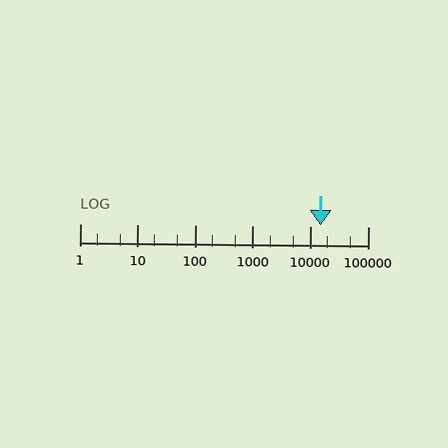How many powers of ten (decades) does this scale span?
The scale spans 5 decades, from 1 to 100000.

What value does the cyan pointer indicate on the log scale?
The pointer indicates approximately 15000.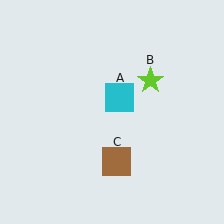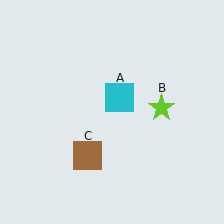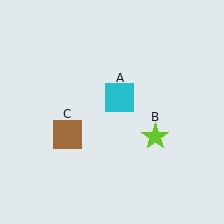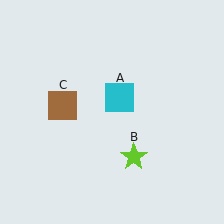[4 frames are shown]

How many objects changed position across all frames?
2 objects changed position: lime star (object B), brown square (object C).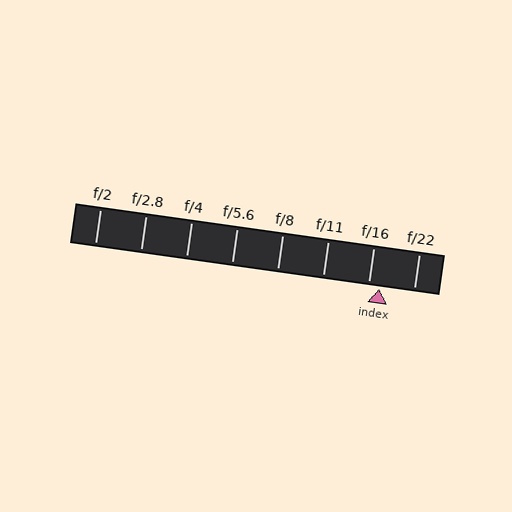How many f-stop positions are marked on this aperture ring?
There are 8 f-stop positions marked.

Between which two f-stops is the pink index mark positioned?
The index mark is between f/16 and f/22.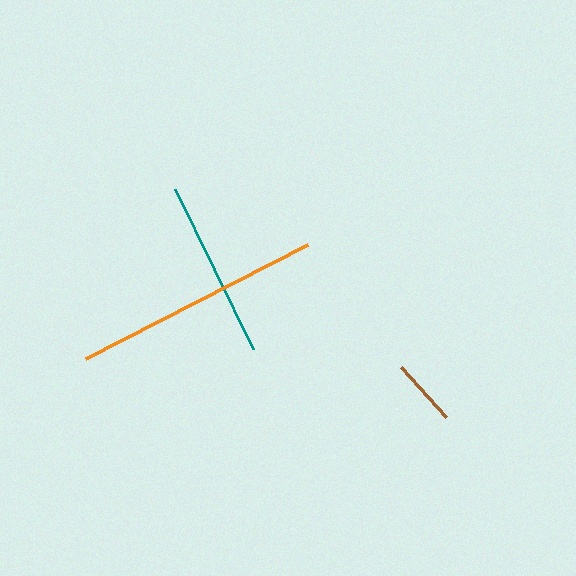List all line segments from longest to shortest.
From longest to shortest: orange, teal, brown.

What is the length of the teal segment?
The teal segment is approximately 179 pixels long.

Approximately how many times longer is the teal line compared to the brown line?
The teal line is approximately 2.6 times the length of the brown line.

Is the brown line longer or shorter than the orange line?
The orange line is longer than the brown line.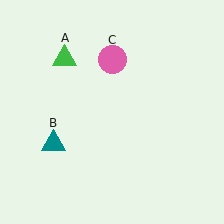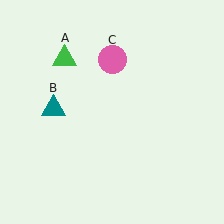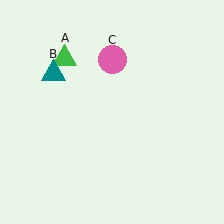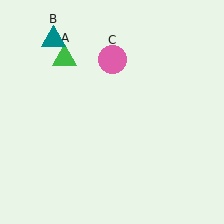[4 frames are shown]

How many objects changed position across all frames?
1 object changed position: teal triangle (object B).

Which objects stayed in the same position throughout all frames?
Green triangle (object A) and pink circle (object C) remained stationary.